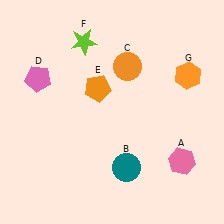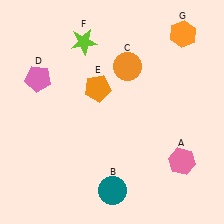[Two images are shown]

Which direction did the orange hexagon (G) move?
The orange hexagon (G) moved up.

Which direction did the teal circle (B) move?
The teal circle (B) moved down.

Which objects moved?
The objects that moved are: the teal circle (B), the orange hexagon (G).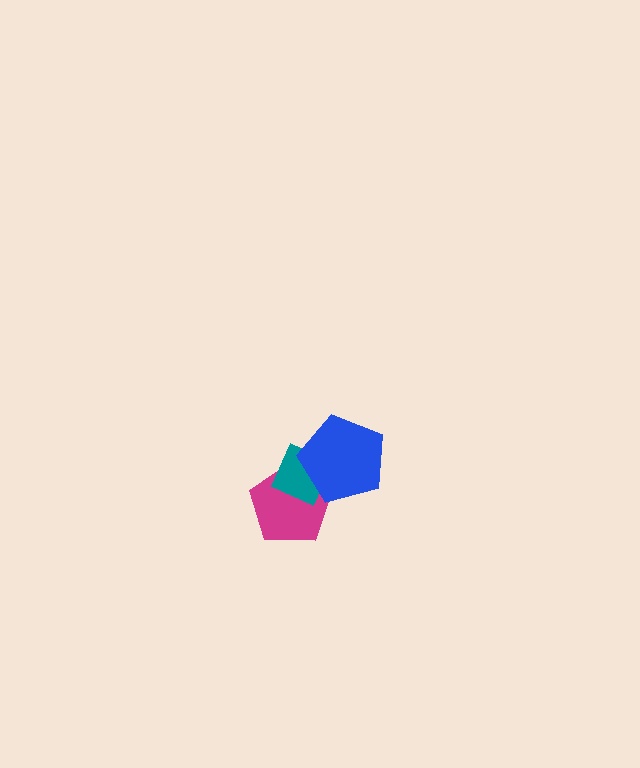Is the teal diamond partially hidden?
Yes, it is partially covered by another shape.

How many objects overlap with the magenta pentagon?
2 objects overlap with the magenta pentagon.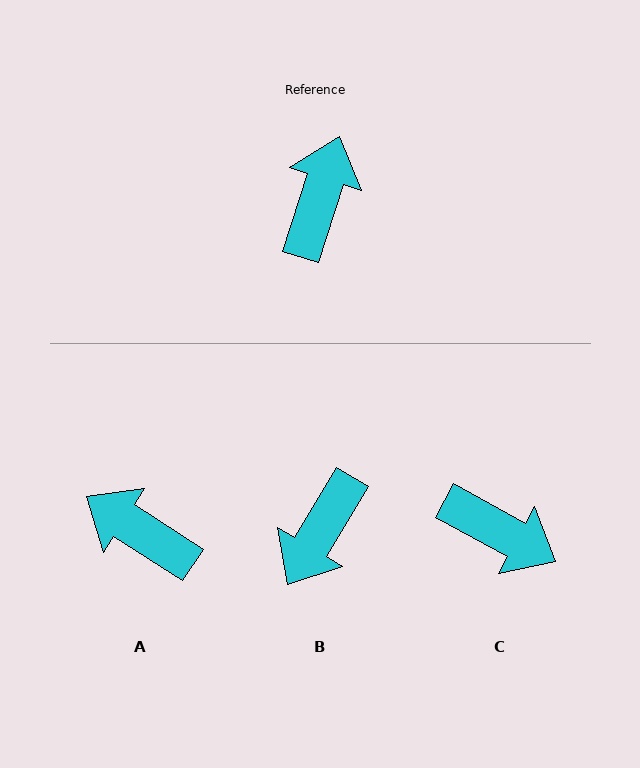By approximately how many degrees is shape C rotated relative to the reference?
Approximately 101 degrees clockwise.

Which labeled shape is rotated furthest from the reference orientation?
B, about 167 degrees away.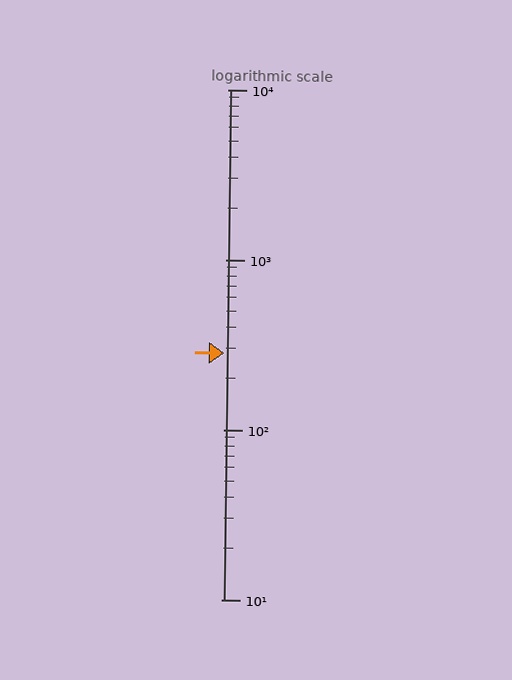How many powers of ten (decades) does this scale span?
The scale spans 3 decades, from 10 to 10000.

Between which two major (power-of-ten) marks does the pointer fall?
The pointer is between 100 and 1000.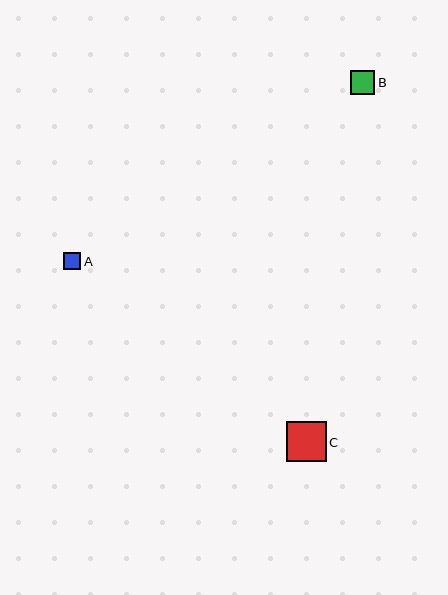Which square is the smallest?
Square A is the smallest with a size of approximately 17 pixels.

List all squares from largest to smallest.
From largest to smallest: C, B, A.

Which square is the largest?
Square C is the largest with a size of approximately 40 pixels.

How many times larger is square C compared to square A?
Square C is approximately 2.3 times the size of square A.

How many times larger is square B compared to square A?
Square B is approximately 1.4 times the size of square A.